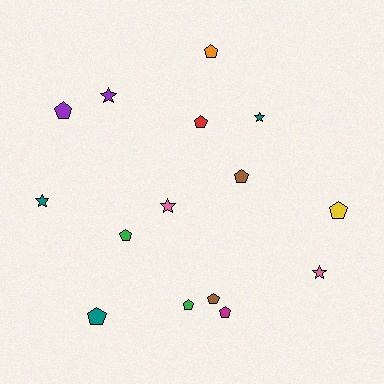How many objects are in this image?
There are 15 objects.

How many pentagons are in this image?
There are 10 pentagons.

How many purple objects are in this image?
There are 2 purple objects.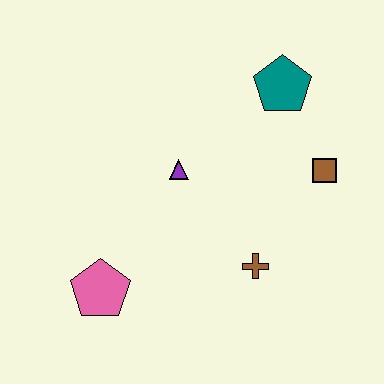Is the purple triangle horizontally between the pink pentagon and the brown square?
Yes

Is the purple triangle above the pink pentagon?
Yes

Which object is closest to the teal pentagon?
The brown square is closest to the teal pentagon.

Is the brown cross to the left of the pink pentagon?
No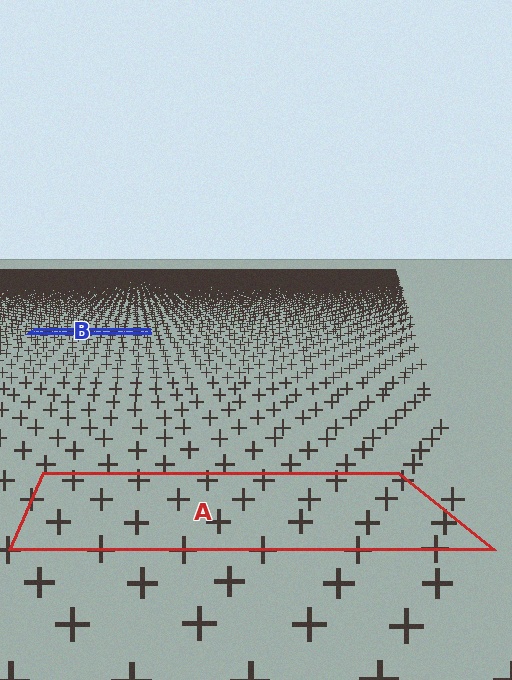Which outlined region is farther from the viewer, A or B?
Region B is farther from the viewer — the texture elements inside it appear smaller and more densely packed.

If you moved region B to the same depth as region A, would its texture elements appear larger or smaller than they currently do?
They would appear larger. At a closer depth, the same texture elements are projected at a bigger on-screen size.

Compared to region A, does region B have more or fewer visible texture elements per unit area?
Region B has more texture elements per unit area — they are packed more densely because it is farther away.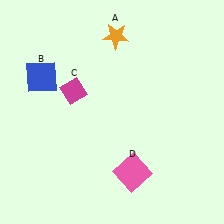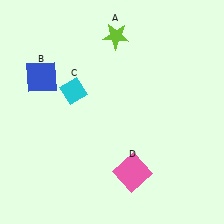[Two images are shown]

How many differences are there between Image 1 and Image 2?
There are 2 differences between the two images.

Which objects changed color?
A changed from orange to lime. C changed from magenta to cyan.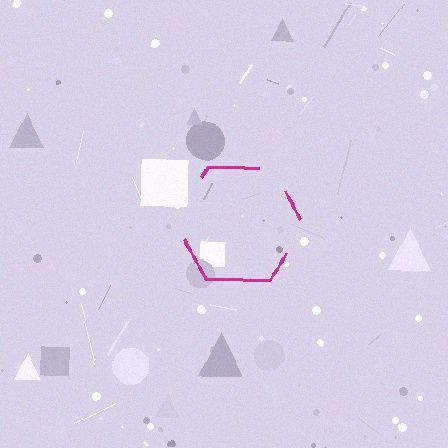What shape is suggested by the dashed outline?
The dashed outline suggests a hexagon.